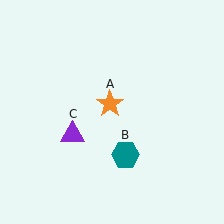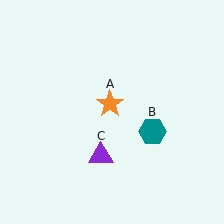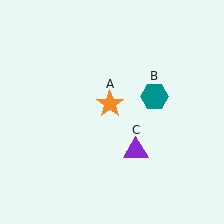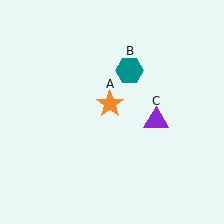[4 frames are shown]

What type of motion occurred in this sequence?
The teal hexagon (object B), purple triangle (object C) rotated counterclockwise around the center of the scene.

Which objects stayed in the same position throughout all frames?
Orange star (object A) remained stationary.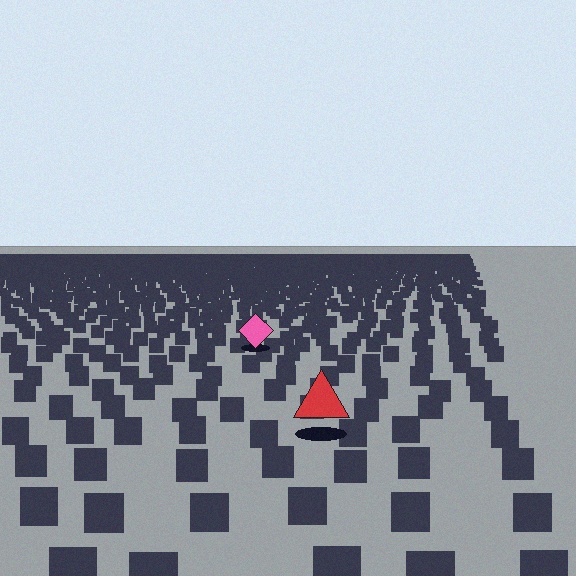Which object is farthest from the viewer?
The pink diamond is farthest from the viewer. It appears smaller and the ground texture around it is denser.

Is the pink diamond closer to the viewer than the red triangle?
No. The red triangle is closer — you can tell from the texture gradient: the ground texture is coarser near it.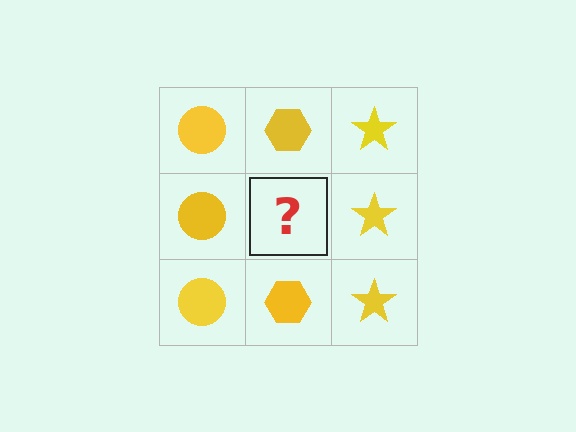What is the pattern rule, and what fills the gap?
The rule is that each column has a consistent shape. The gap should be filled with a yellow hexagon.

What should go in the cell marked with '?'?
The missing cell should contain a yellow hexagon.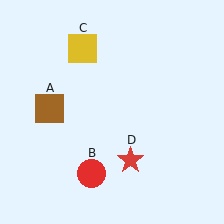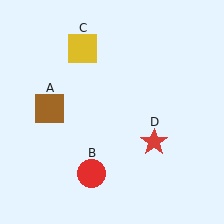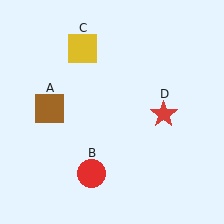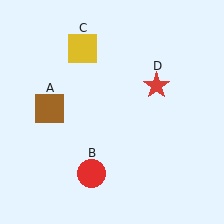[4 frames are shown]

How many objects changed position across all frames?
1 object changed position: red star (object D).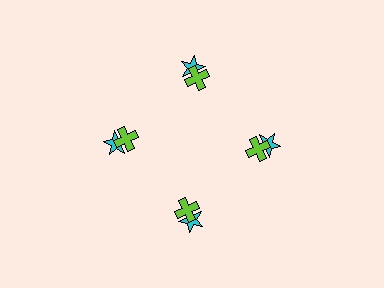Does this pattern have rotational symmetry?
Yes, this pattern has 4-fold rotational symmetry. It looks the same after rotating 90 degrees around the center.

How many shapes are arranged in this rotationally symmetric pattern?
There are 8 shapes, arranged in 4 groups of 2.